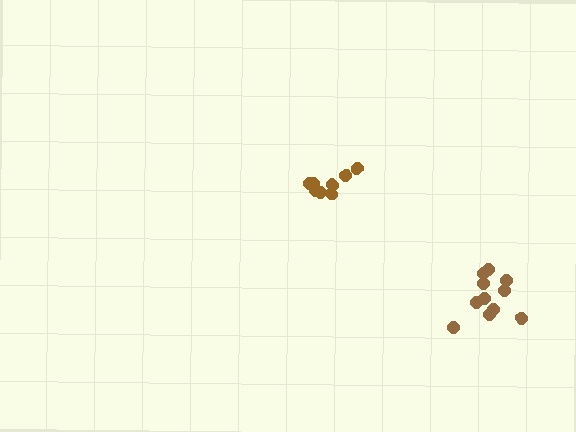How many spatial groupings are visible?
There are 2 spatial groupings.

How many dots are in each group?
Group 1: 8 dots, Group 2: 11 dots (19 total).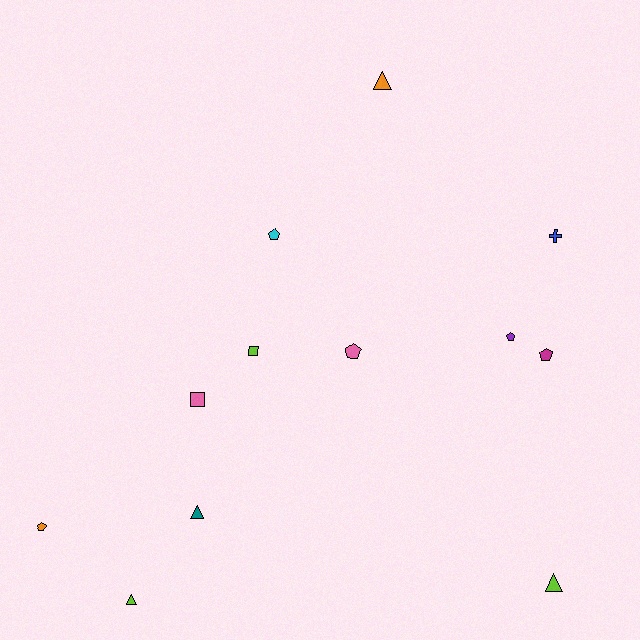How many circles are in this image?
There are no circles.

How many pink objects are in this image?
There are 2 pink objects.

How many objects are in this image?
There are 12 objects.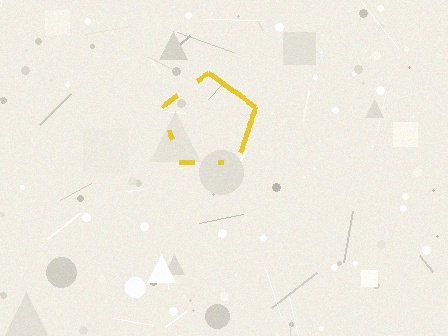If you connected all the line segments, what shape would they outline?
They would outline a pentagon.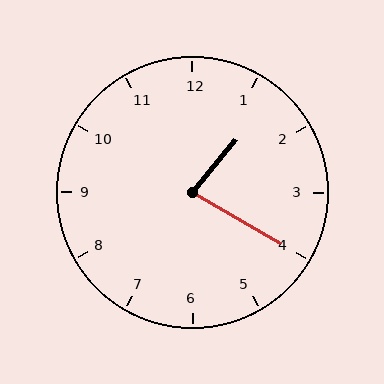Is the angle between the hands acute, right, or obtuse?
It is acute.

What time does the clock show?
1:20.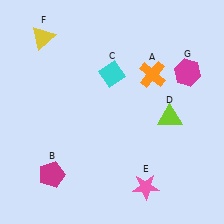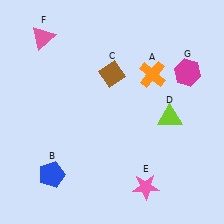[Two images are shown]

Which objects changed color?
B changed from magenta to blue. C changed from cyan to brown. F changed from yellow to pink.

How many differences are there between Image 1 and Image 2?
There are 3 differences between the two images.